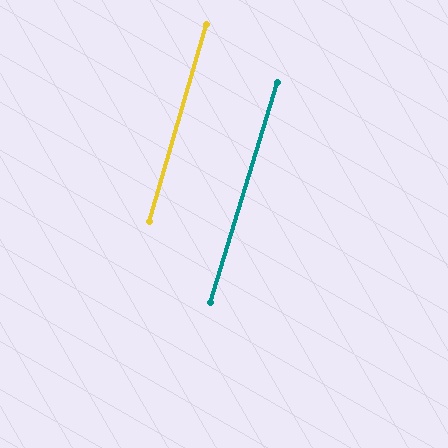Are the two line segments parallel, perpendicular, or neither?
Parallel — their directions differ by only 0.6°.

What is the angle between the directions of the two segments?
Approximately 1 degree.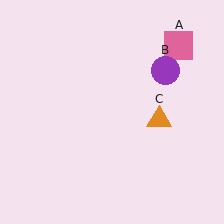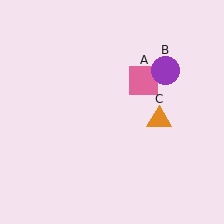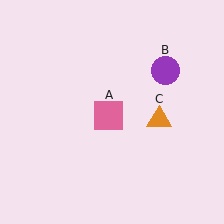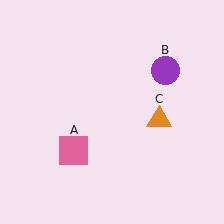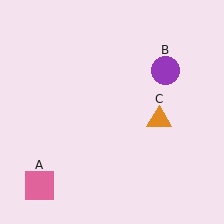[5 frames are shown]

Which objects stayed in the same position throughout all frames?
Purple circle (object B) and orange triangle (object C) remained stationary.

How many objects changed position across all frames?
1 object changed position: pink square (object A).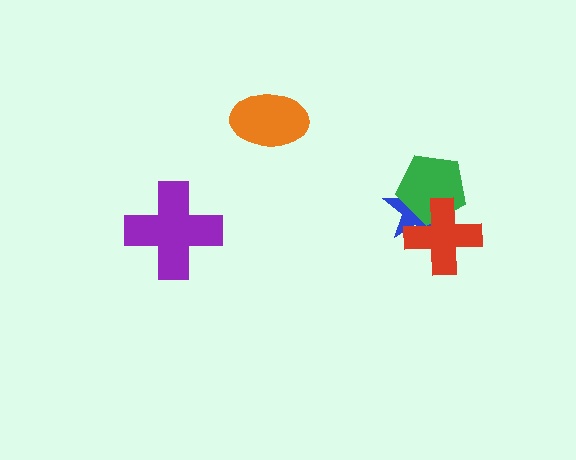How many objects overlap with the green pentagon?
2 objects overlap with the green pentagon.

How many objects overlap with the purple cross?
0 objects overlap with the purple cross.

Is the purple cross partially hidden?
No, no other shape covers it.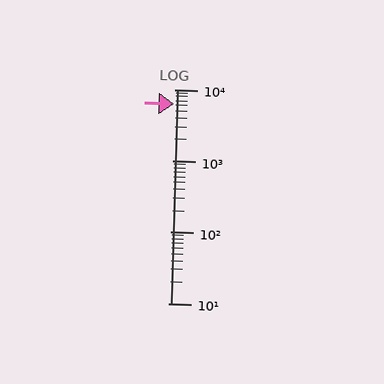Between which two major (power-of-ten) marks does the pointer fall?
The pointer is between 1000 and 10000.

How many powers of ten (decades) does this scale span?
The scale spans 3 decades, from 10 to 10000.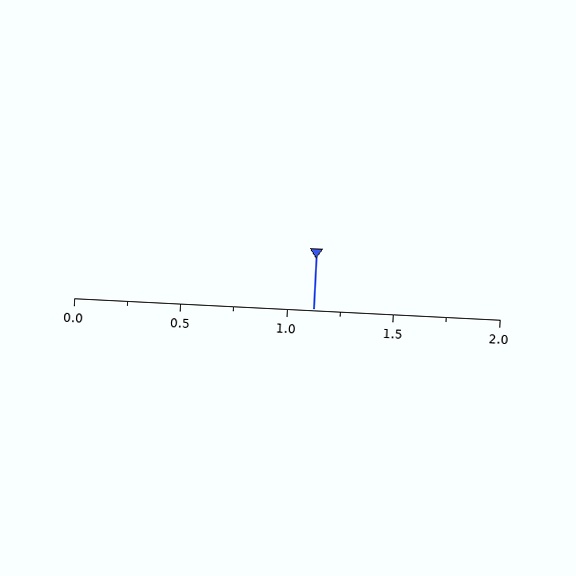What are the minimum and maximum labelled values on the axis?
The axis runs from 0.0 to 2.0.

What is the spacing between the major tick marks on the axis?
The major ticks are spaced 0.5 apart.